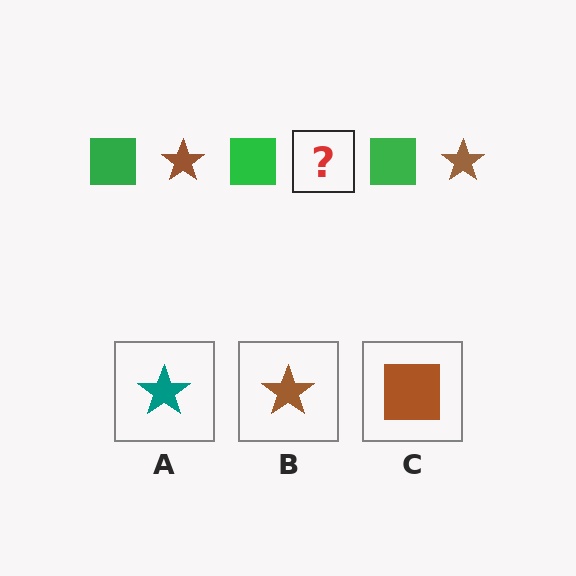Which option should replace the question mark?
Option B.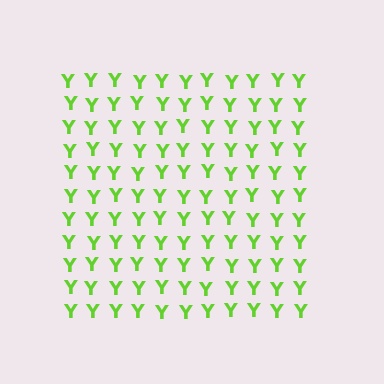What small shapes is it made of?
It is made of small letter Y's.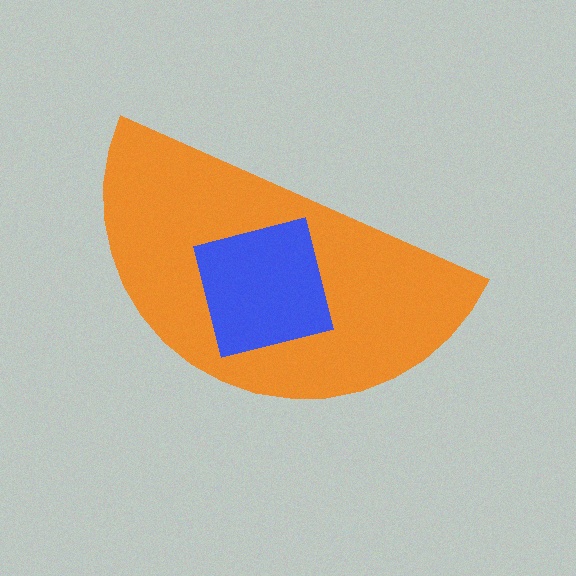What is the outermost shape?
The orange semicircle.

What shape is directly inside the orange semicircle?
The blue square.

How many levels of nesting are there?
2.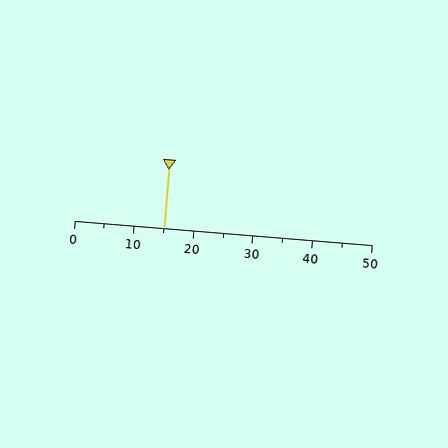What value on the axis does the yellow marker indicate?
The marker indicates approximately 15.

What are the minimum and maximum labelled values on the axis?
The axis runs from 0 to 50.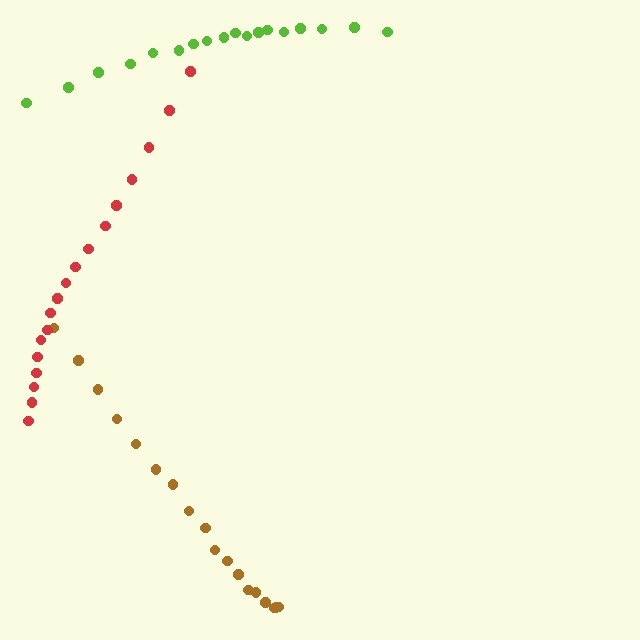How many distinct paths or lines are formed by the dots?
There are 3 distinct paths.